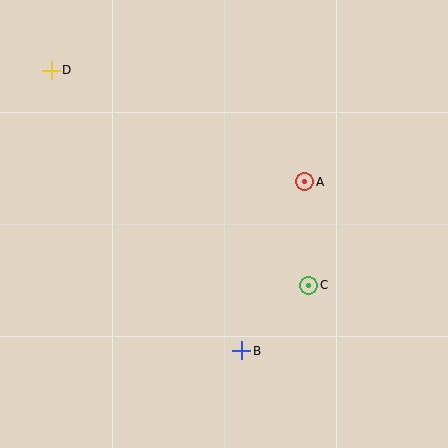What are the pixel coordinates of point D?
Point D is at (51, 70).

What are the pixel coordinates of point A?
Point A is at (305, 182).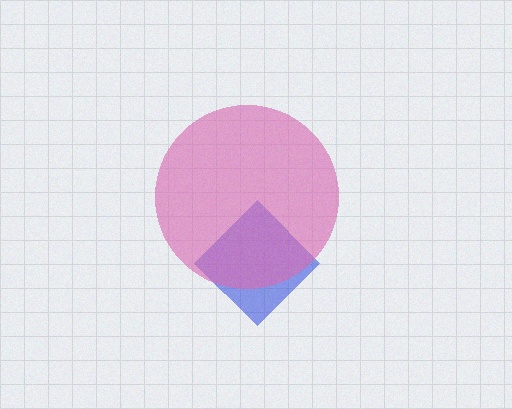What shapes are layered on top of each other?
The layered shapes are: a blue diamond, a pink circle.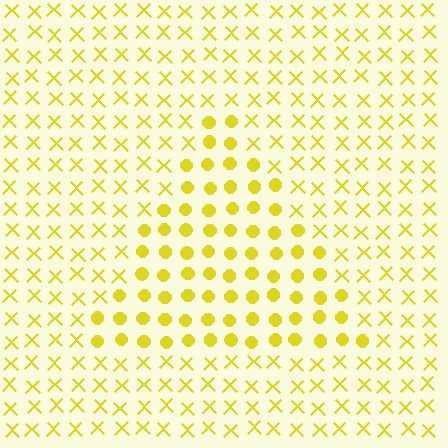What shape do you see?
I see a triangle.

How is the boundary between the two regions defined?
The boundary is defined by a change in element shape: circles inside vs. X marks outside. All elements share the same color and spacing.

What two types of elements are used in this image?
The image uses circles inside the triangle region and X marks outside it.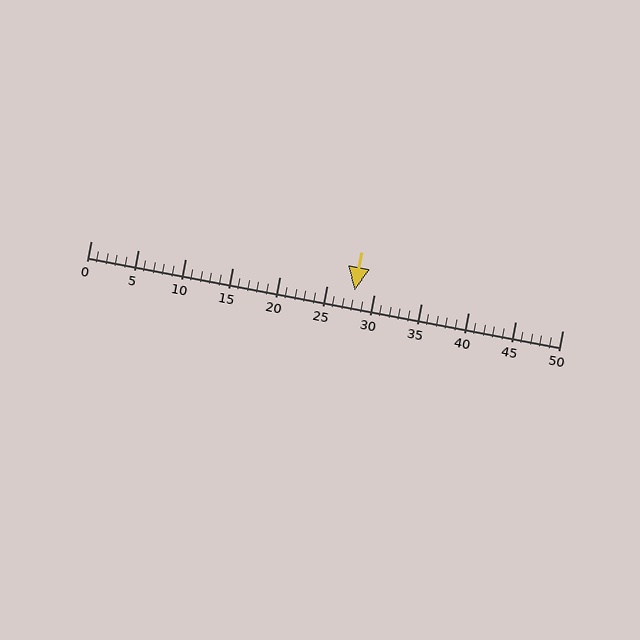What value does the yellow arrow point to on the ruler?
The yellow arrow points to approximately 28.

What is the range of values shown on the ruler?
The ruler shows values from 0 to 50.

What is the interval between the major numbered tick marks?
The major tick marks are spaced 5 units apart.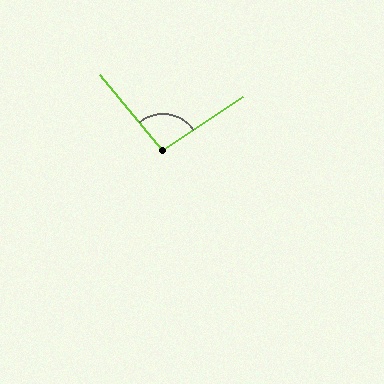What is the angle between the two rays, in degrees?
Approximately 96 degrees.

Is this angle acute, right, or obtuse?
It is obtuse.